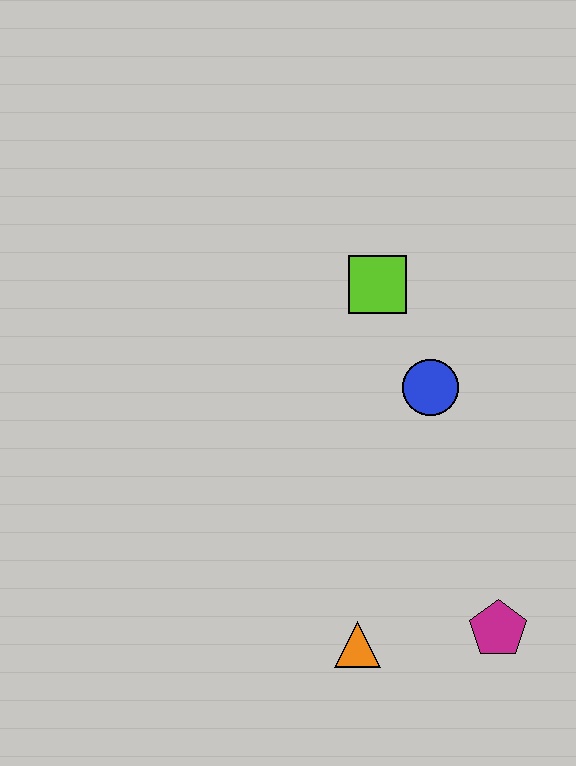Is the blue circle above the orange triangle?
Yes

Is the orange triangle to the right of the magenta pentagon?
No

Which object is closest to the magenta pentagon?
The orange triangle is closest to the magenta pentagon.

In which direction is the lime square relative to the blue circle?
The lime square is above the blue circle.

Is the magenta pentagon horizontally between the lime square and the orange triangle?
No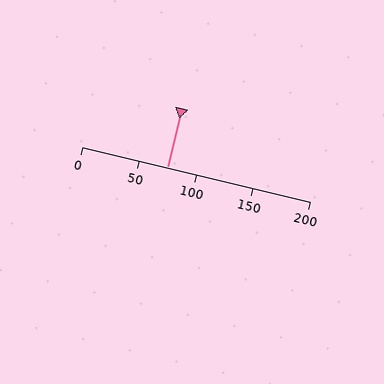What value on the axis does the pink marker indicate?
The marker indicates approximately 75.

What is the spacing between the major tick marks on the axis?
The major ticks are spaced 50 apart.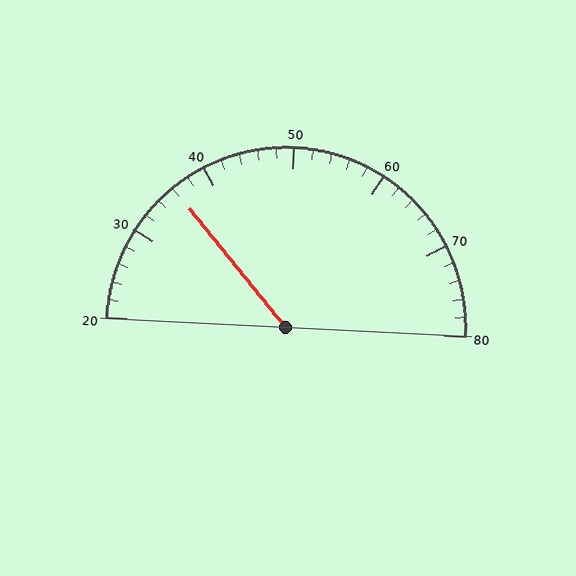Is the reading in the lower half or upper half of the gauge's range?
The reading is in the lower half of the range (20 to 80).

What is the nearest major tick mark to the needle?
The nearest major tick mark is 40.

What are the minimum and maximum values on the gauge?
The gauge ranges from 20 to 80.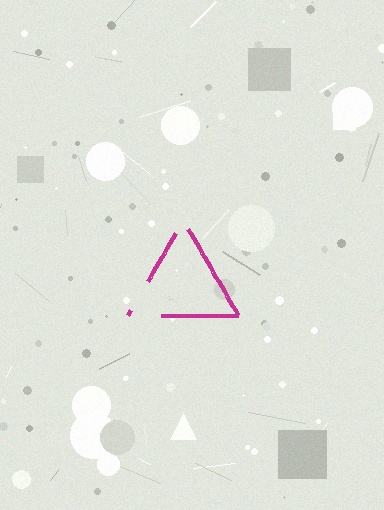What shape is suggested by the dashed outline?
The dashed outline suggests a triangle.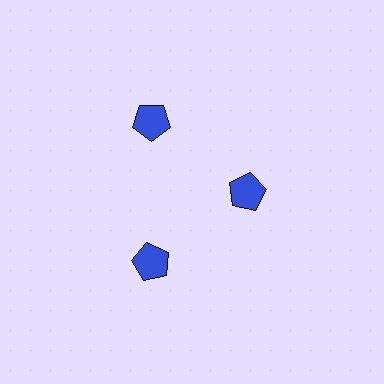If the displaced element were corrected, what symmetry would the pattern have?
It would have 3-fold rotational symmetry — the pattern would map onto itself every 120 degrees.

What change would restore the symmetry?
The symmetry would be restored by moving it outward, back onto the ring so that all 3 pentagons sit at equal angles and equal distance from the center.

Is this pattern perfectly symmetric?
No. The 3 blue pentagons are arranged in a ring, but one element near the 3 o'clock position is pulled inward toward the center, breaking the 3-fold rotational symmetry.